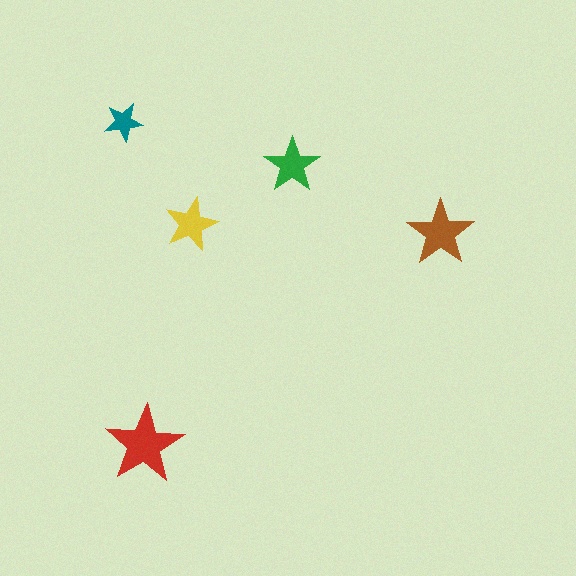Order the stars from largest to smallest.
the red one, the brown one, the green one, the yellow one, the teal one.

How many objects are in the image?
There are 5 objects in the image.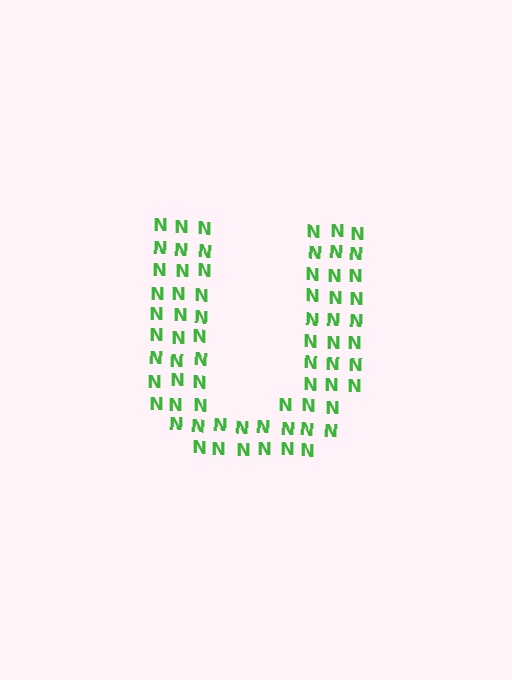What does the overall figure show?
The overall figure shows the letter U.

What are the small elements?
The small elements are letter N's.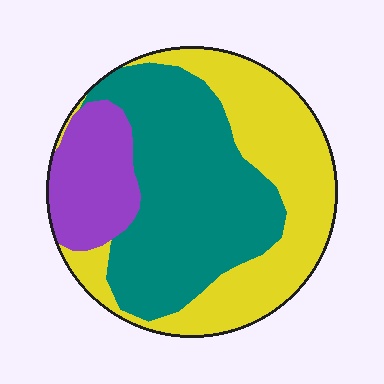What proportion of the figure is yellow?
Yellow takes up between a quarter and a half of the figure.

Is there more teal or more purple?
Teal.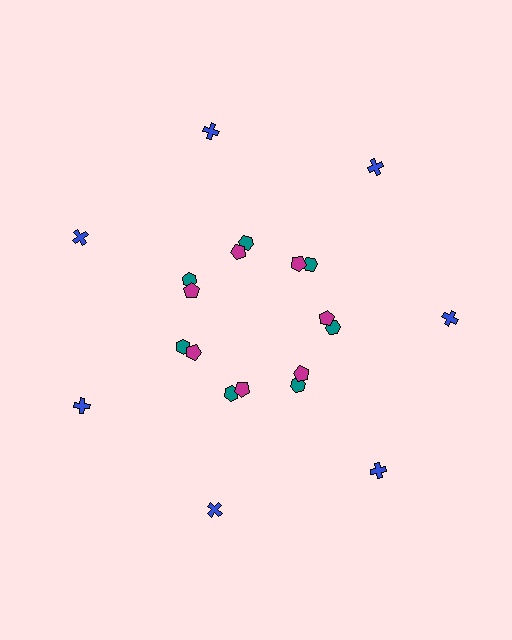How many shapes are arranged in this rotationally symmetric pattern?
There are 21 shapes, arranged in 7 groups of 3.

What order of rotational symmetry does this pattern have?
This pattern has 7-fold rotational symmetry.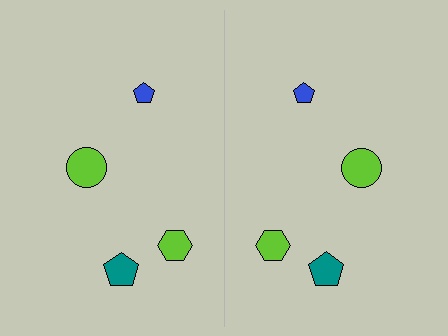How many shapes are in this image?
There are 8 shapes in this image.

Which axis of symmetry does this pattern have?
The pattern has a vertical axis of symmetry running through the center of the image.